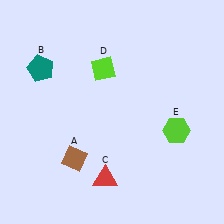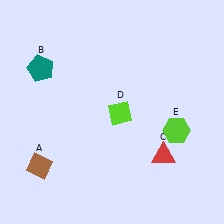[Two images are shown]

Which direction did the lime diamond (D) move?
The lime diamond (D) moved down.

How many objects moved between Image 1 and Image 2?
3 objects moved between the two images.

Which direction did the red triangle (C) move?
The red triangle (C) moved right.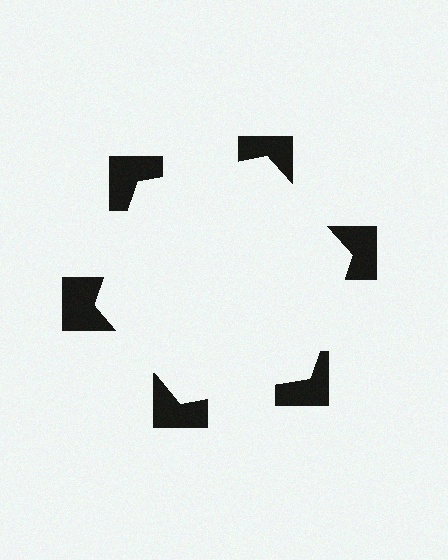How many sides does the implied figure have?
6 sides.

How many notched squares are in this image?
There are 6 — one at each vertex of the illusory hexagon.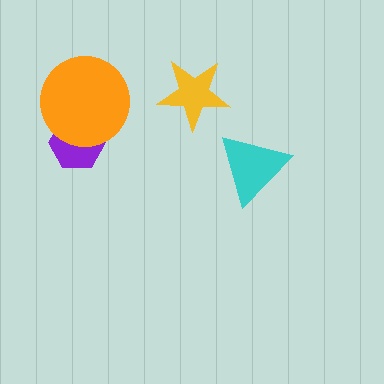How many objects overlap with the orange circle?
1 object overlaps with the orange circle.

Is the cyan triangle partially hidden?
No, no other shape covers it.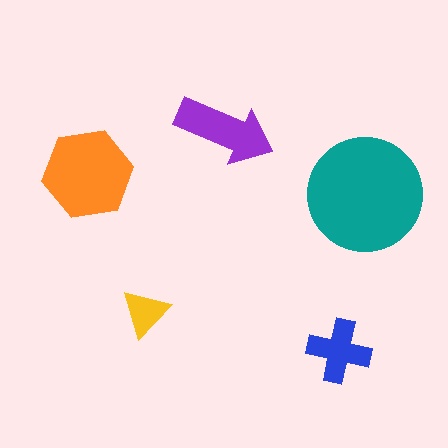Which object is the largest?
The teal circle.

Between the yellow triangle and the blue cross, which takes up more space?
The blue cross.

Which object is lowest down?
The blue cross is bottommost.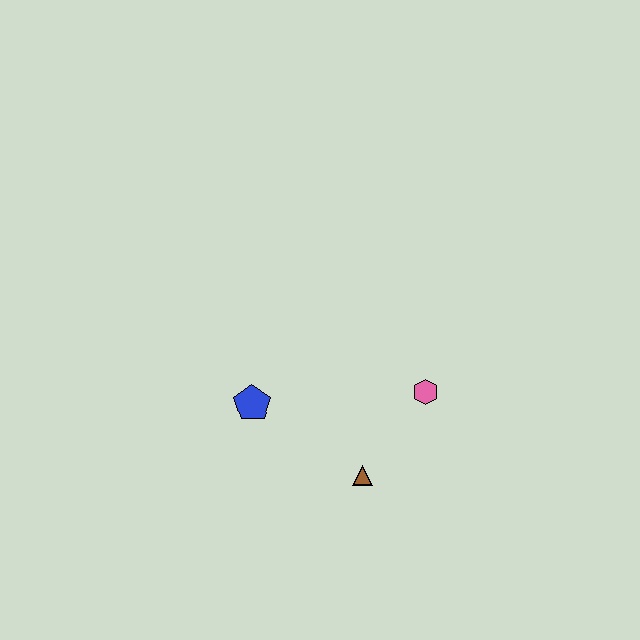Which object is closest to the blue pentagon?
The brown triangle is closest to the blue pentagon.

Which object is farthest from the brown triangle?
The blue pentagon is farthest from the brown triangle.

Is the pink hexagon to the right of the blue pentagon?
Yes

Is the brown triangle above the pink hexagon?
No